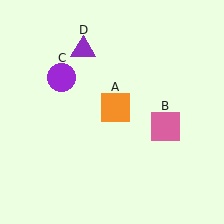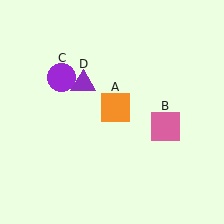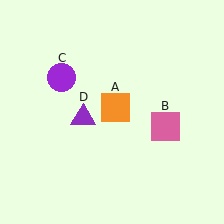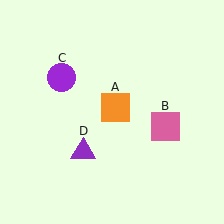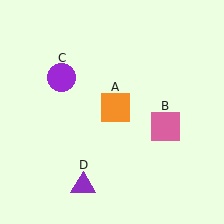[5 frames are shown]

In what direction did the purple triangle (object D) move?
The purple triangle (object D) moved down.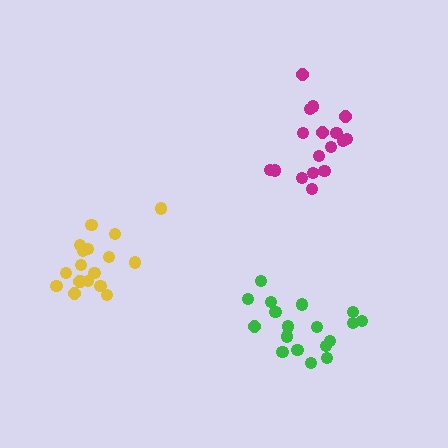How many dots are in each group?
Group 1: 18 dots, Group 2: 18 dots, Group 3: 18 dots (54 total).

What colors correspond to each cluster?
The clusters are colored: yellow, green, magenta.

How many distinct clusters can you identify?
There are 3 distinct clusters.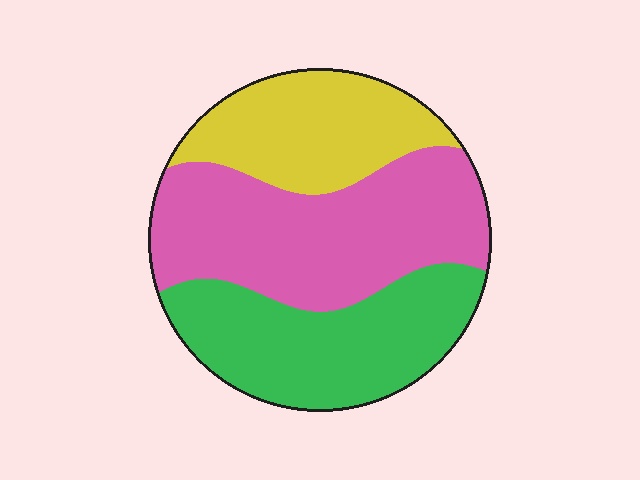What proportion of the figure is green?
Green takes up about one third (1/3) of the figure.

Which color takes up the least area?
Yellow, at roughly 25%.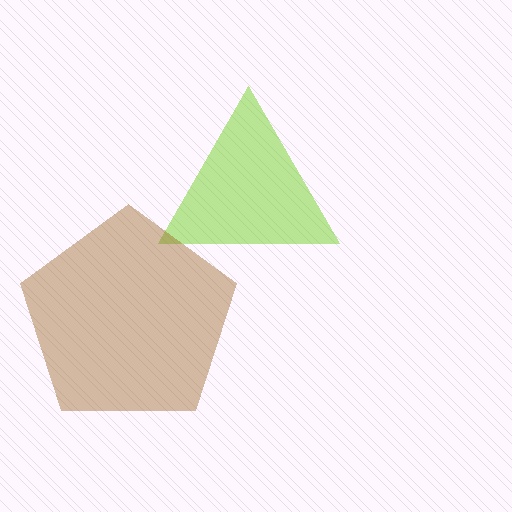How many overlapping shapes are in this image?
There are 2 overlapping shapes in the image.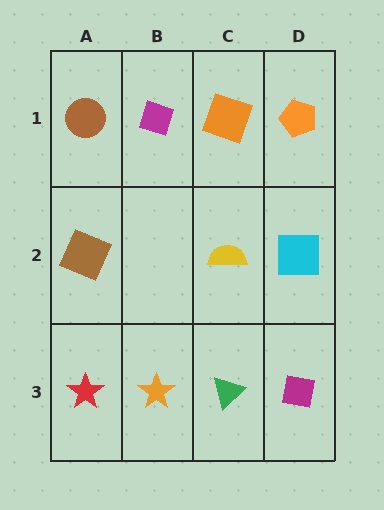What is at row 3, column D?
A magenta square.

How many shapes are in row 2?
3 shapes.